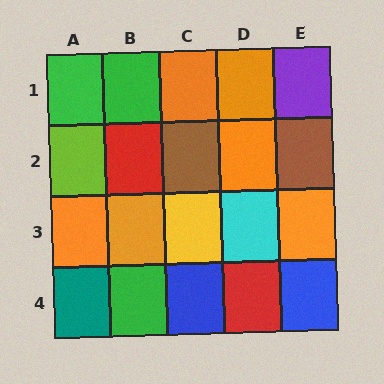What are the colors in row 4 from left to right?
Teal, green, blue, red, blue.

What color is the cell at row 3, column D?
Cyan.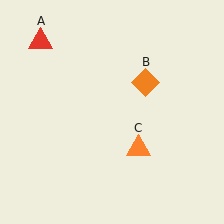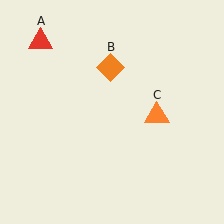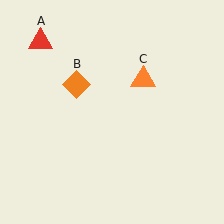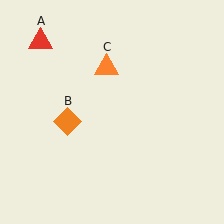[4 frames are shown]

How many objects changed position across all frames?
2 objects changed position: orange diamond (object B), orange triangle (object C).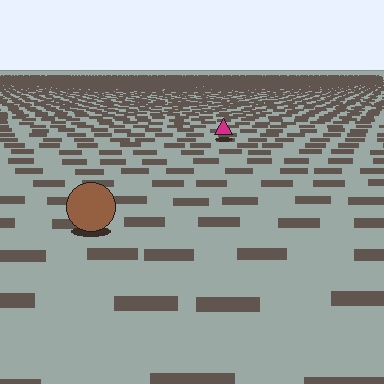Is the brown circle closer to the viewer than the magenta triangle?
Yes. The brown circle is closer — you can tell from the texture gradient: the ground texture is coarser near it.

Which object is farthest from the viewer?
The magenta triangle is farthest from the viewer. It appears smaller and the ground texture around it is denser.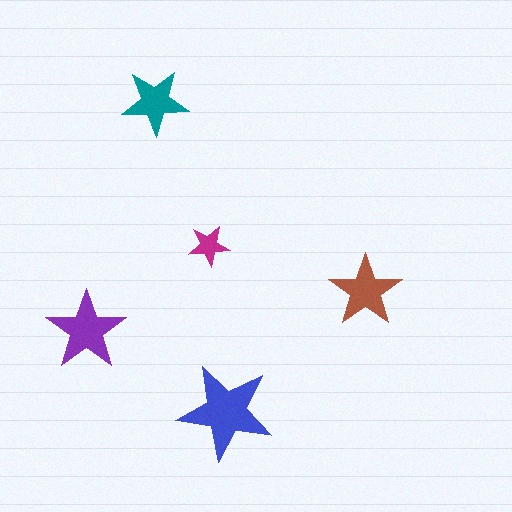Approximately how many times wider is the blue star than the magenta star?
About 2.5 times wider.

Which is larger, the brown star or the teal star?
The brown one.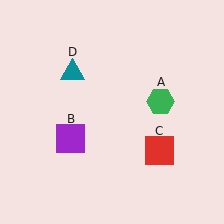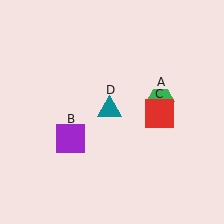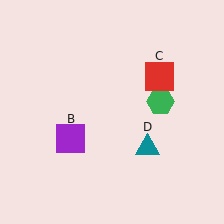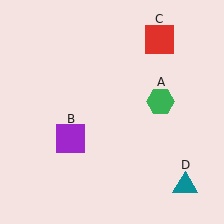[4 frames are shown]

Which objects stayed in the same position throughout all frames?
Green hexagon (object A) and purple square (object B) remained stationary.